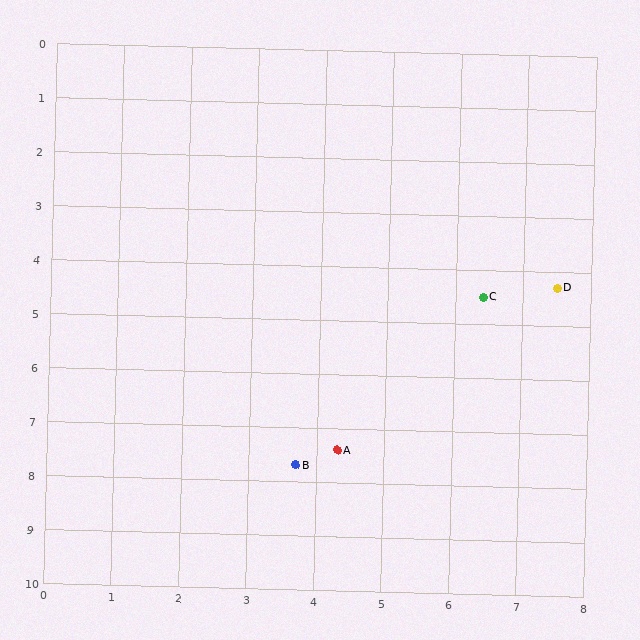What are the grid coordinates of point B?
Point B is at approximately (3.7, 7.7).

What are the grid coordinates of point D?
Point D is at approximately (7.5, 4.3).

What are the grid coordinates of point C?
Point C is at approximately (6.4, 4.5).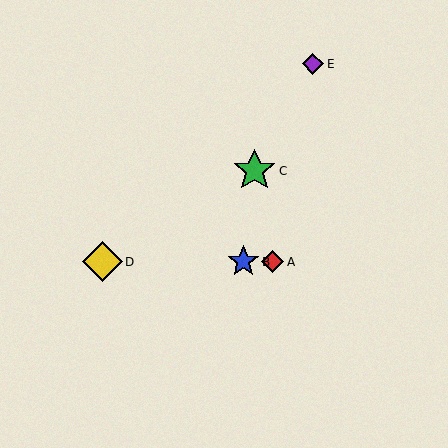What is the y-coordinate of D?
Object D is at y≈262.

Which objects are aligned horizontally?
Objects A, B, D are aligned horizontally.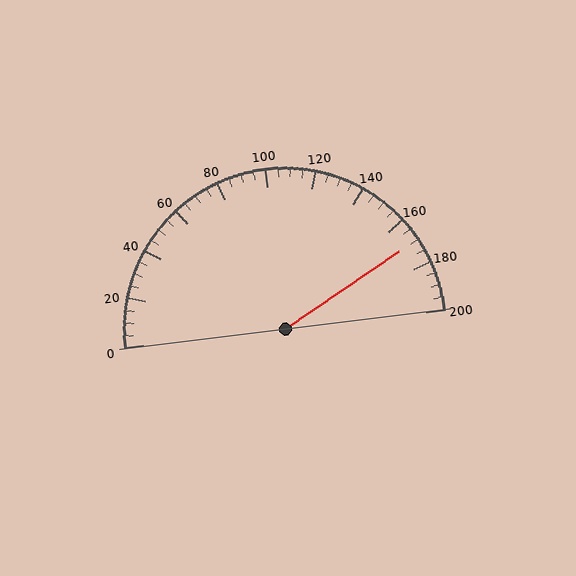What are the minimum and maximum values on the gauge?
The gauge ranges from 0 to 200.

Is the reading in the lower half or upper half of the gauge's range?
The reading is in the upper half of the range (0 to 200).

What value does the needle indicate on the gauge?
The needle indicates approximately 170.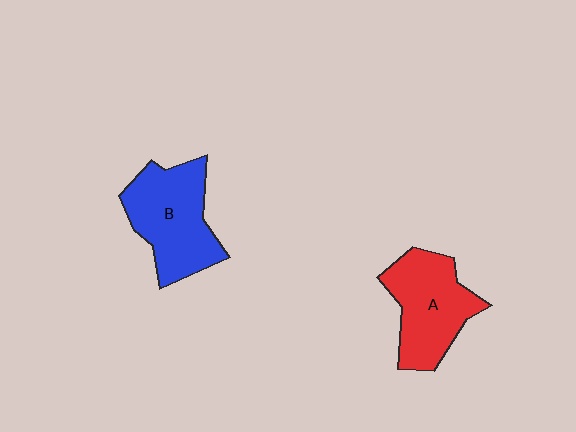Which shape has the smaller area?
Shape A (red).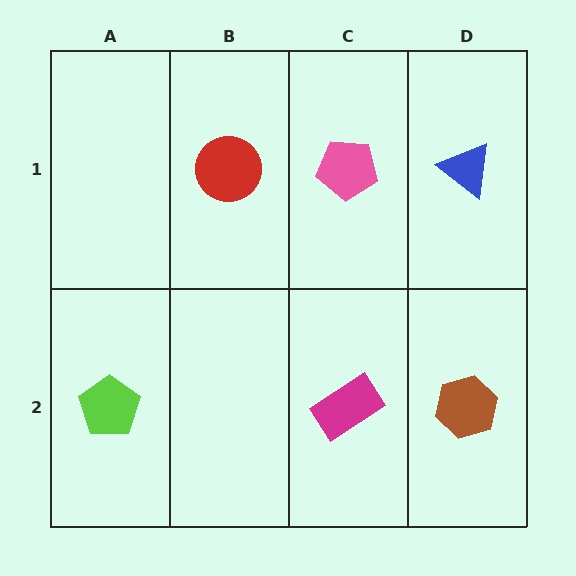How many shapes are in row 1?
3 shapes.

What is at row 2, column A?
A lime pentagon.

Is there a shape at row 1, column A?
No, that cell is empty.